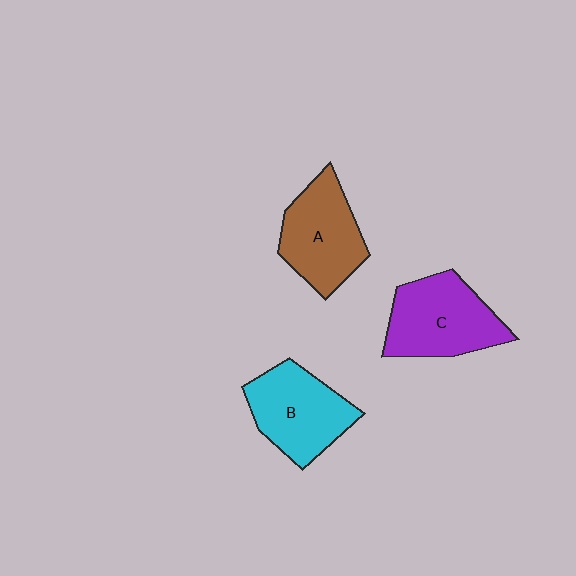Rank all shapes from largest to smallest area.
From largest to smallest: C (purple), B (cyan), A (brown).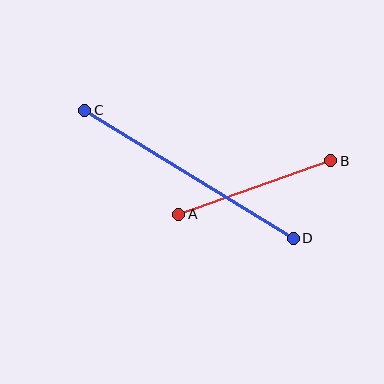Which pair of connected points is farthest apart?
Points C and D are farthest apart.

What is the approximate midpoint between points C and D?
The midpoint is at approximately (189, 174) pixels.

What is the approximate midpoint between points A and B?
The midpoint is at approximately (255, 187) pixels.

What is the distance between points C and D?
The distance is approximately 244 pixels.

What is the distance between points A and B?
The distance is approximately 161 pixels.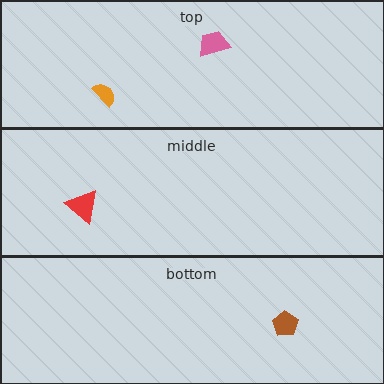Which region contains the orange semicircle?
The top region.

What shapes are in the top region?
The orange semicircle, the pink trapezoid.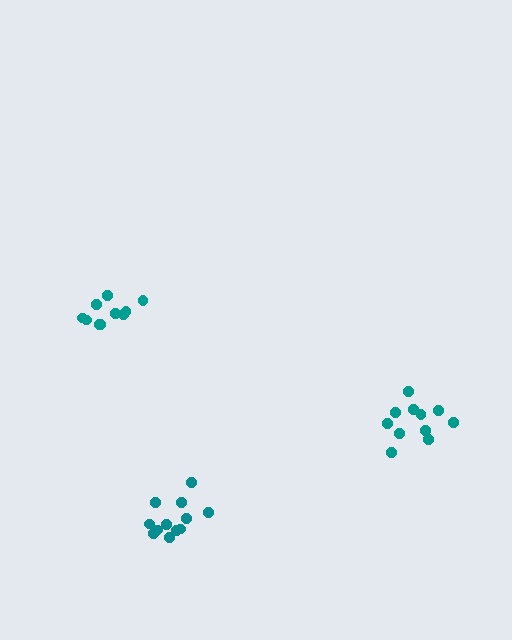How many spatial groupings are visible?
There are 3 spatial groupings.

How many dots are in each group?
Group 1: 10 dots, Group 2: 12 dots, Group 3: 11 dots (33 total).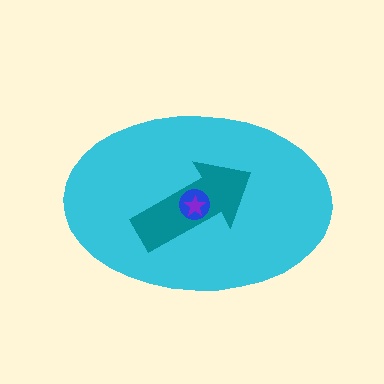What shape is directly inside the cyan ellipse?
The teal arrow.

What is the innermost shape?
The purple star.